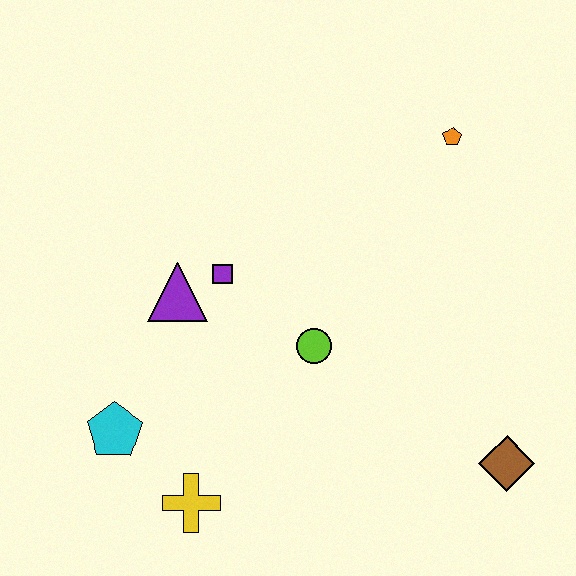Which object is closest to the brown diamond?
The lime circle is closest to the brown diamond.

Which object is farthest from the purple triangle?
The brown diamond is farthest from the purple triangle.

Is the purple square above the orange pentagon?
No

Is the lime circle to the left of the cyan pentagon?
No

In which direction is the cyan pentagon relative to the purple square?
The cyan pentagon is below the purple square.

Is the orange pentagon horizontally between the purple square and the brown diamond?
Yes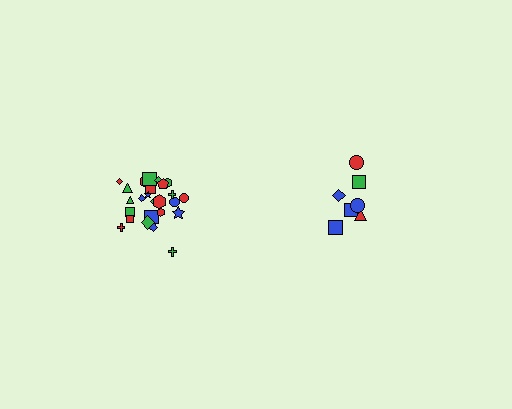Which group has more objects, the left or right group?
The left group.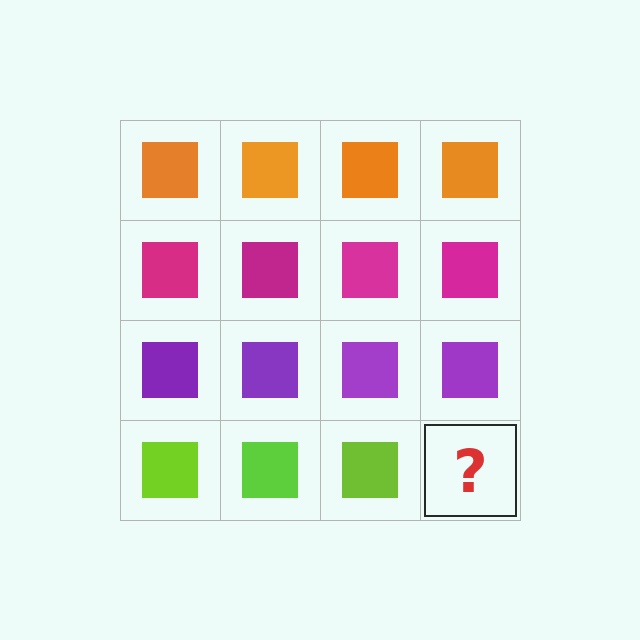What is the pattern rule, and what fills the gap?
The rule is that each row has a consistent color. The gap should be filled with a lime square.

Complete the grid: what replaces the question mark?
The question mark should be replaced with a lime square.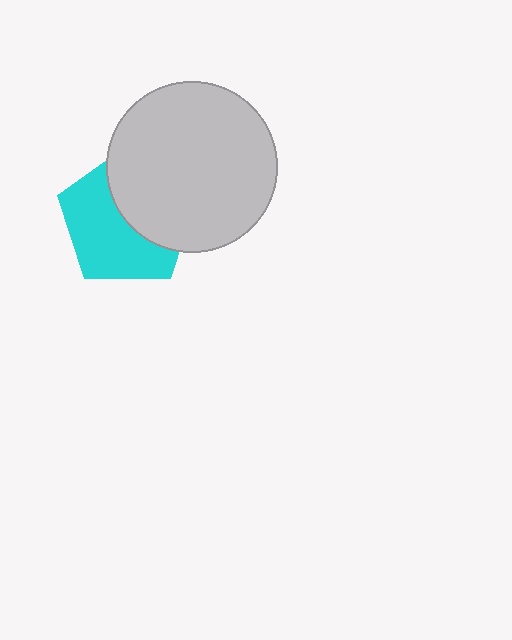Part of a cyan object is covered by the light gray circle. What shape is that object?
It is a pentagon.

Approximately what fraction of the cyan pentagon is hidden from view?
Roughly 45% of the cyan pentagon is hidden behind the light gray circle.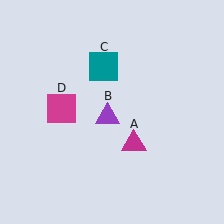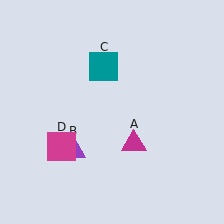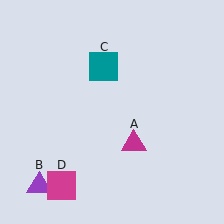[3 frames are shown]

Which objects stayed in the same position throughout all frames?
Magenta triangle (object A) and teal square (object C) remained stationary.